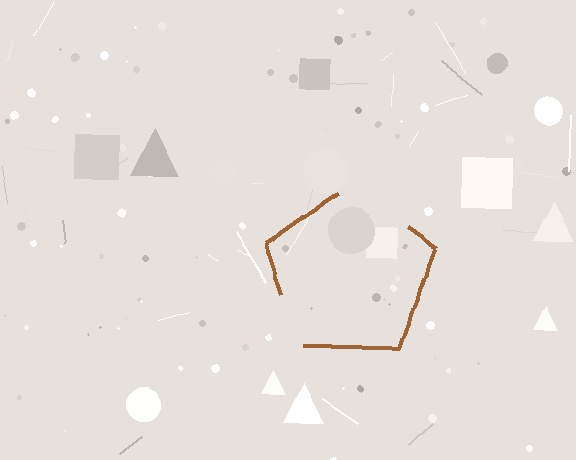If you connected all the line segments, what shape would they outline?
They would outline a pentagon.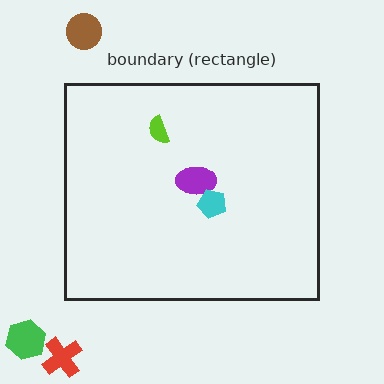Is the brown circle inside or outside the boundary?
Outside.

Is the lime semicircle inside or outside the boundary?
Inside.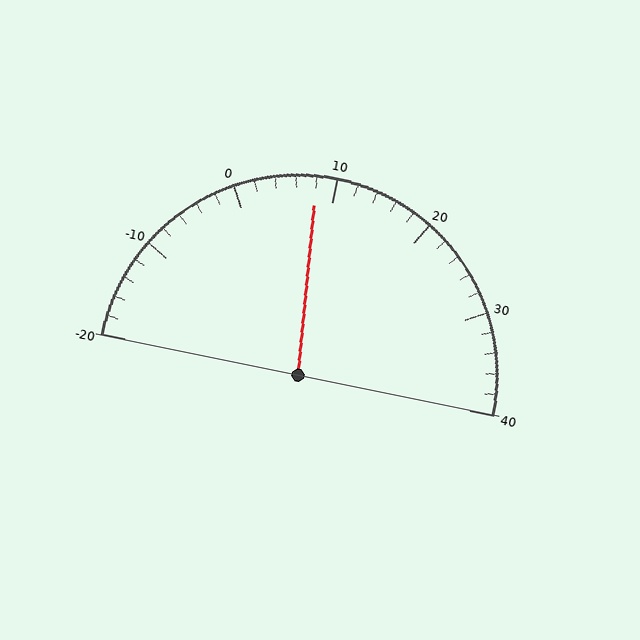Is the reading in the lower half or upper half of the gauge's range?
The reading is in the lower half of the range (-20 to 40).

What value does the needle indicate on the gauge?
The needle indicates approximately 8.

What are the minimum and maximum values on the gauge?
The gauge ranges from -20 to 40.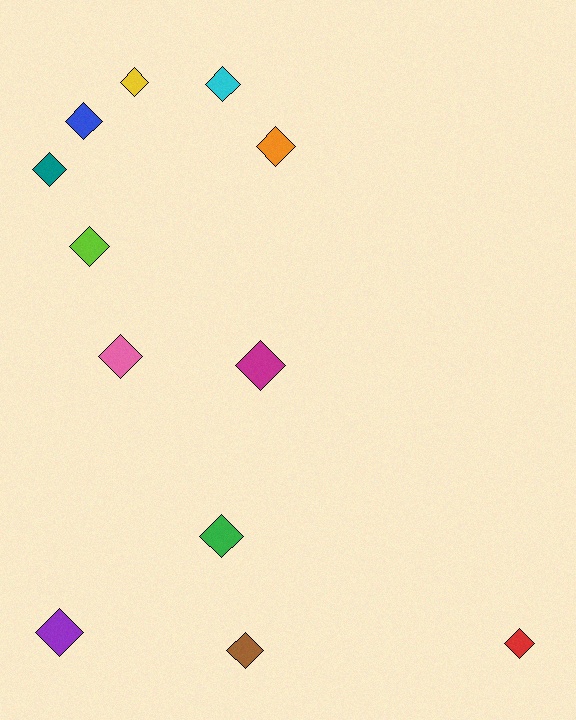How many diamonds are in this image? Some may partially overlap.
There are 12 diamonds.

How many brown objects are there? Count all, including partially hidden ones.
There is 1 brown object.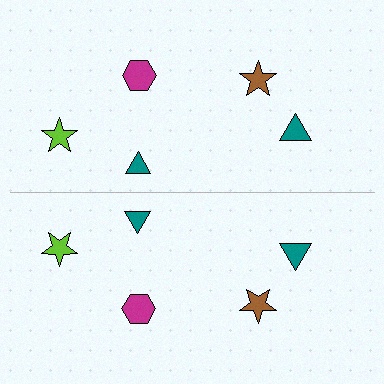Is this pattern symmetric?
Yes, this pattern has bilateral (reflection) symmetry.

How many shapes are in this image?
There are 10 shapes in this image.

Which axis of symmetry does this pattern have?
The pattern has a horizontal axis of symmetry running through the center of the image.